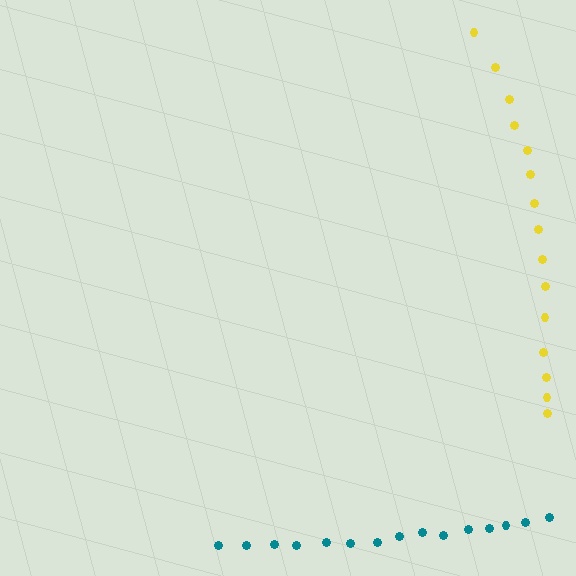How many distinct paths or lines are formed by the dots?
There are 2 distinct paths.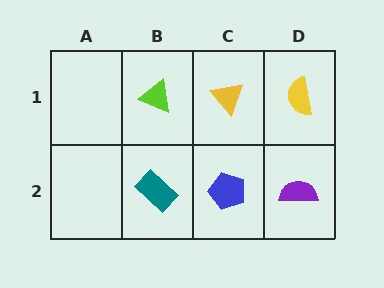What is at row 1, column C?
A yellow triangle.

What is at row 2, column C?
A blue pentagon.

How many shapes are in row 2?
3 shapes.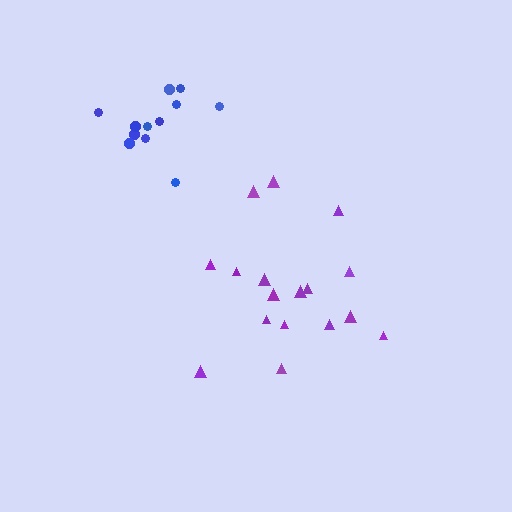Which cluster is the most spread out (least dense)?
Purple.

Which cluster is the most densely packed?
Blue.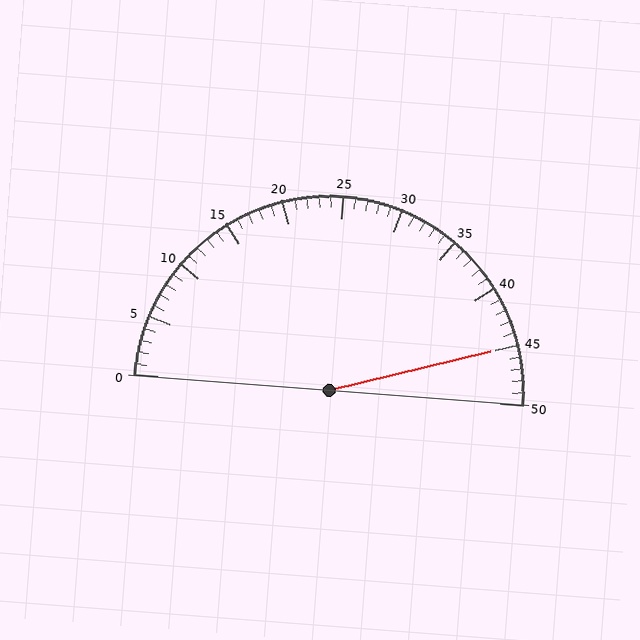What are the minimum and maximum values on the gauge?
The gauge ranges from 0 to 50.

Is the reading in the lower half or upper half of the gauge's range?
The reading is in the upper half of the range (0 to 50).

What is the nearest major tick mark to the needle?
The nearest major tick mark is 45.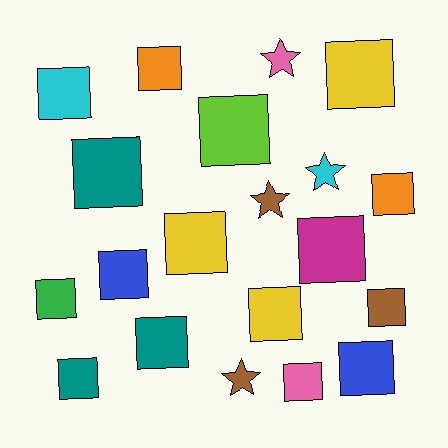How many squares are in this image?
There are 16 squares.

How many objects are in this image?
There are 20 objects.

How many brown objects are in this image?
There are 3 brown objects.